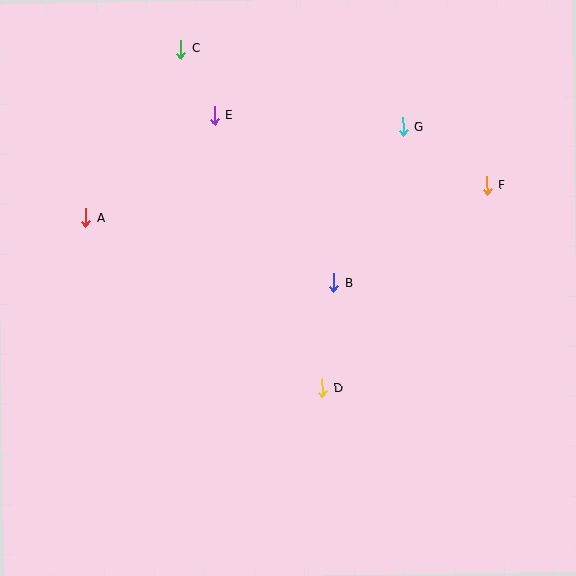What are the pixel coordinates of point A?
Point A is at (85, 218).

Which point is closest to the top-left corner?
Point C is closest to the top-left corner.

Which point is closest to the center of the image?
Point B at (334, 283) is closest to the center.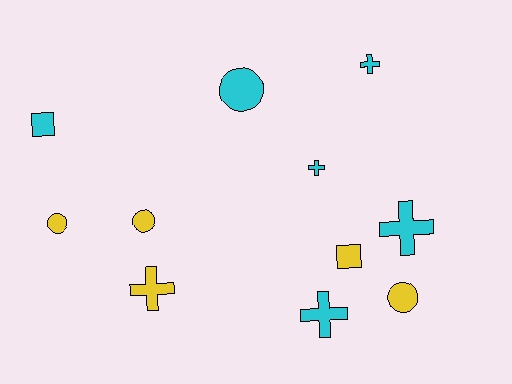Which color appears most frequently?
Cyan, with 6 objects.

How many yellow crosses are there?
There is 1 yellow cross.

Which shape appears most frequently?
Cross, with 5 objects.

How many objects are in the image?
There are 11 objects.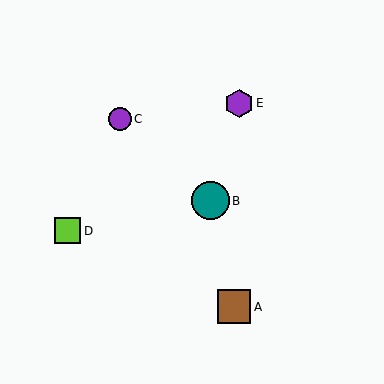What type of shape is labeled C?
Shape C is a purple circle.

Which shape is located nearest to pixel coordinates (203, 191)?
The teal circle (labeled B) at (210, 201) is nearest to that location.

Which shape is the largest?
The teal circle (labeled B) is the largest.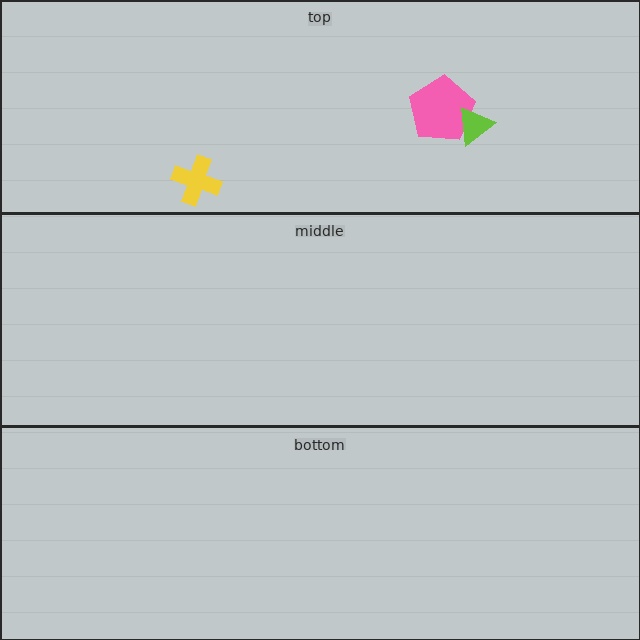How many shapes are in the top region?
3.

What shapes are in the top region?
The pink pentagon, the lime triangle, the yellow cross.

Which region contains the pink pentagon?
The top region.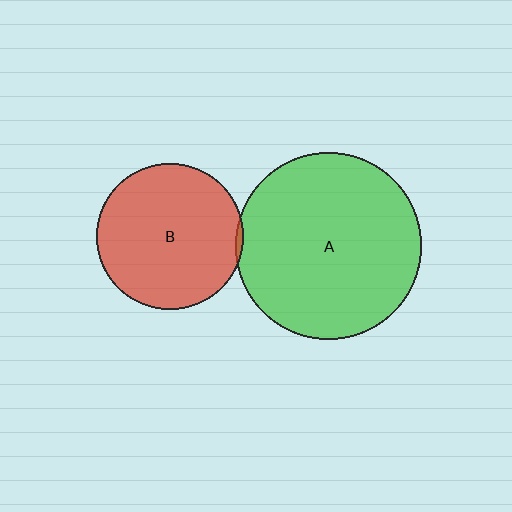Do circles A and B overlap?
Yes.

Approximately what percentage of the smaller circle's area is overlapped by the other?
Approximately 5%.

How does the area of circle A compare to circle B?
Approximately 1.6 times.